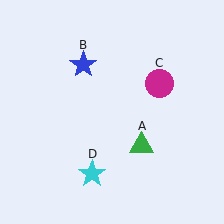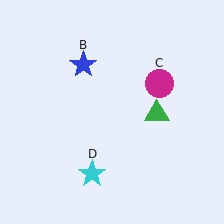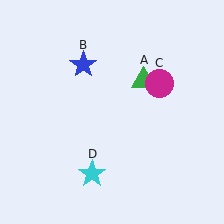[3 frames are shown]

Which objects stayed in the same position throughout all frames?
Blue star (object B) and magenta circle (object C) and cyan star (object D) remained stationary.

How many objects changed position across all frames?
1 object changed position: green triangle (object A).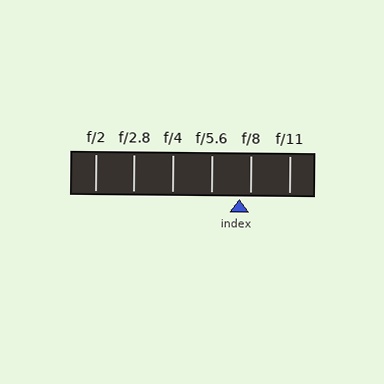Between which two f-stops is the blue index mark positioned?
The index mark is between f/5.6 and f/8.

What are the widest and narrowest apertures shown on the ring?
The widest aperture shown is f/2 and the narrowest is f/11.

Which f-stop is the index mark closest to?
The index mark is closest to f/8.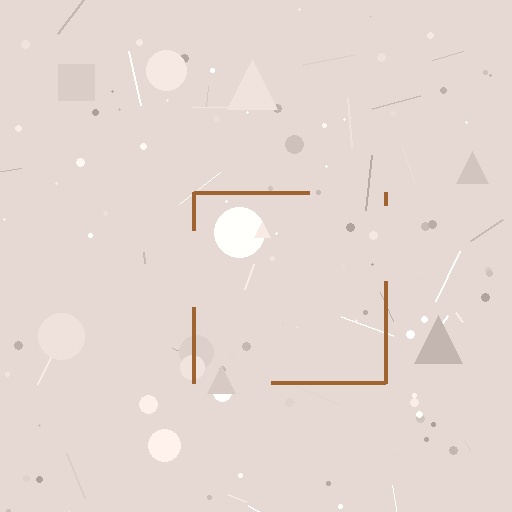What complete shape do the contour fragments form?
The contour fragments form a square.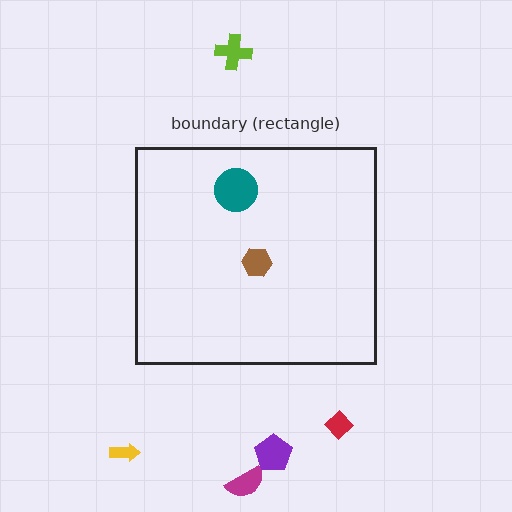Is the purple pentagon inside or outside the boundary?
Outside.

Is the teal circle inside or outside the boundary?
Inside.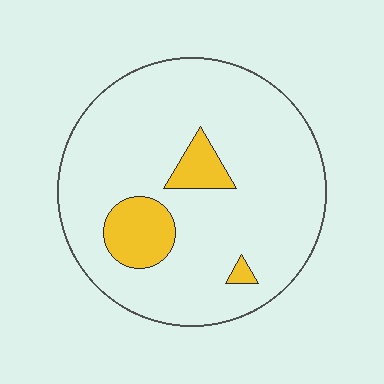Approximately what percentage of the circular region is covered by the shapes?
Approximately 10%.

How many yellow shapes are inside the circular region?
3.